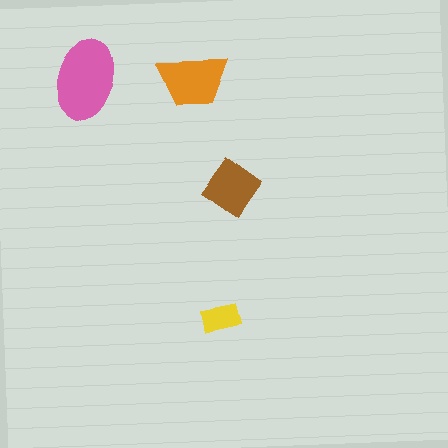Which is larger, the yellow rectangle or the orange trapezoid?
The orange trapezoid.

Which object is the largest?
The pink ellipse.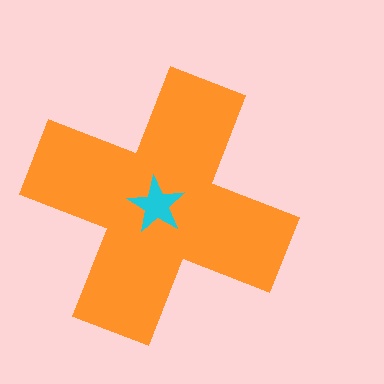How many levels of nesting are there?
2.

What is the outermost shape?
The orange cross.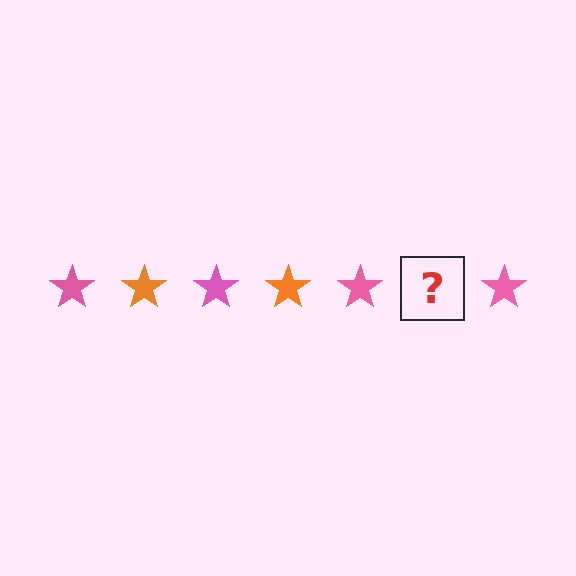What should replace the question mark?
The question mark should be replaced with an orange star.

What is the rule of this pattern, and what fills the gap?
The rule is that the pattern cycles through pink, orange stars. The gap should be filled with an orange star.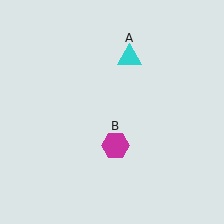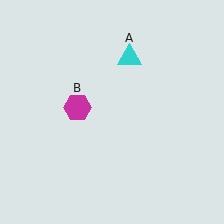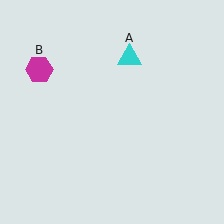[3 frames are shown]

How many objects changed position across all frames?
1 object changed position: magenta hexagon (object B).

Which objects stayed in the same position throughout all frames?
Cyan triangle (object A) remained stationary.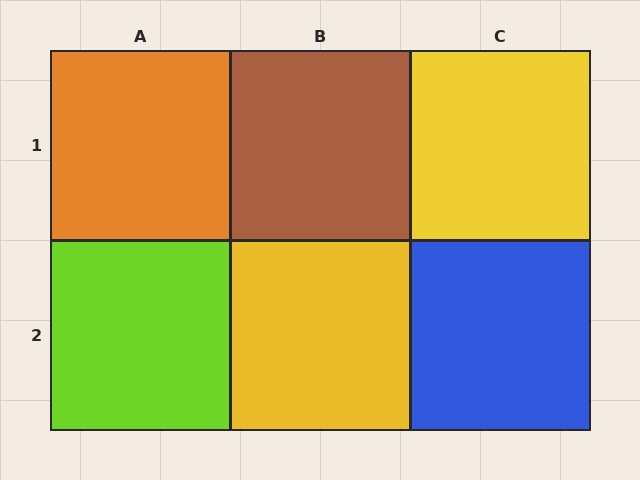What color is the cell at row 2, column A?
Lime.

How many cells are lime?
1 cell is lime.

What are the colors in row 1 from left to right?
Orange, brown, yellow.